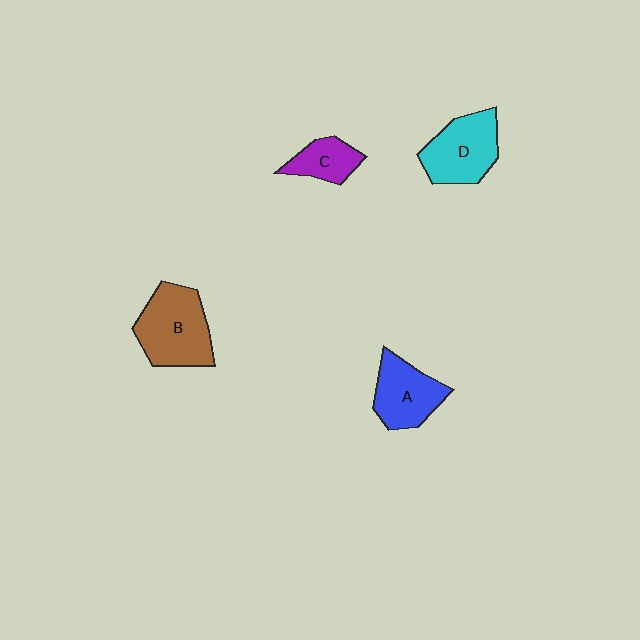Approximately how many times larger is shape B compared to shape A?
Approximately 1.3 times.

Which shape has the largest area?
Shape B (brown).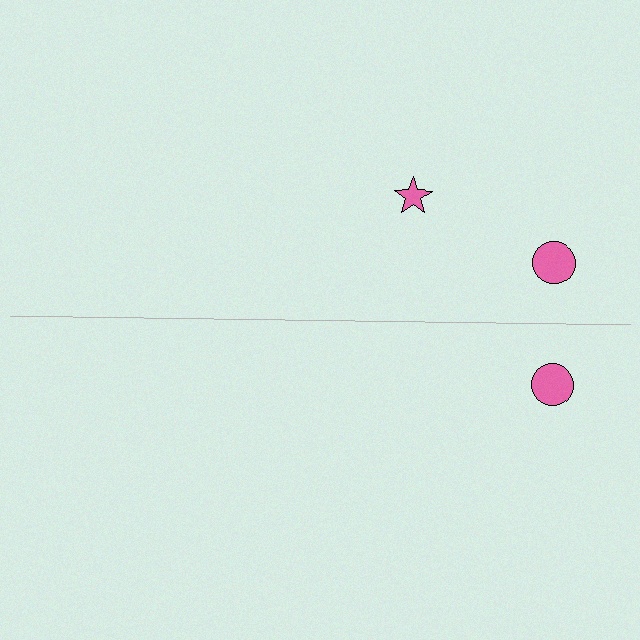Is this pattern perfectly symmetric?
No, the pattern is not perfectly symmetric. A pink star is missing from the bottom side.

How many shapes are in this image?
There are 3 shapes in this image.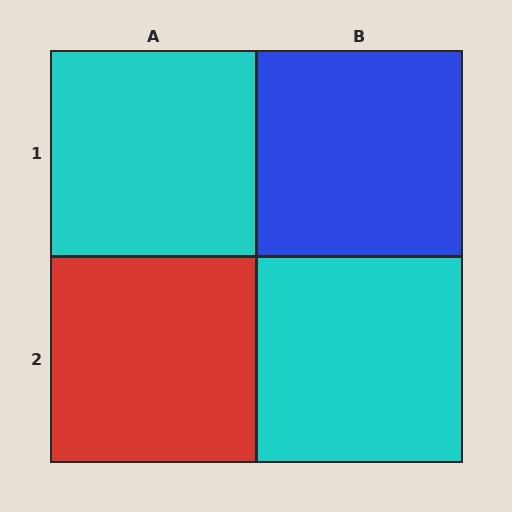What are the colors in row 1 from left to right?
Cyan, blue.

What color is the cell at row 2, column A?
Red.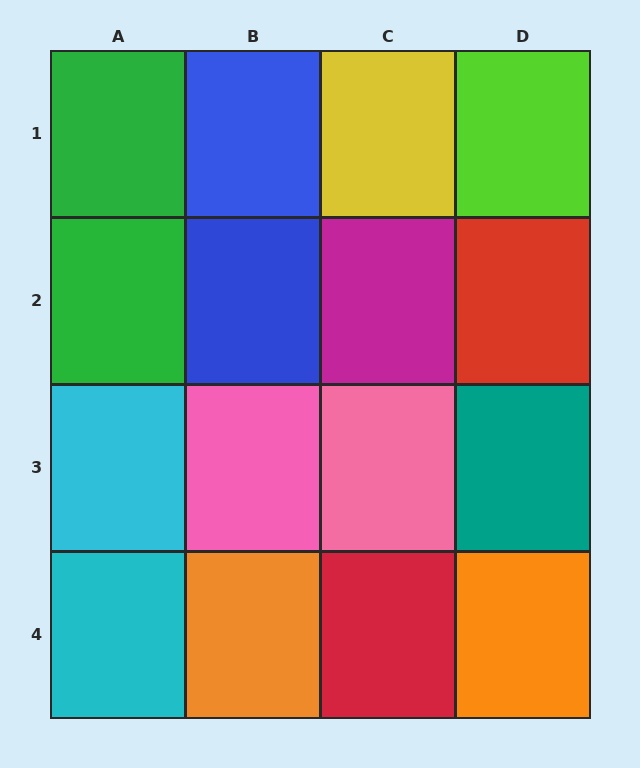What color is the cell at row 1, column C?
Yellow.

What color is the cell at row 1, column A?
Green.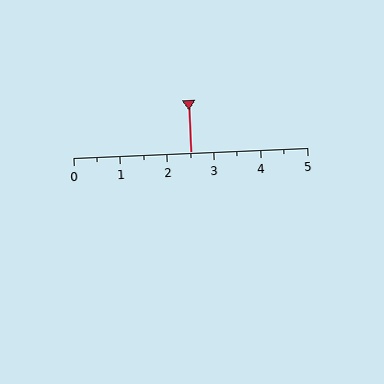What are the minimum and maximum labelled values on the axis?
The axis runs from 0 to 5.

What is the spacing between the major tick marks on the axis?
The major ticks are spaced 1 apart.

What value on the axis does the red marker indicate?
The marker indicates approximately 2.5.